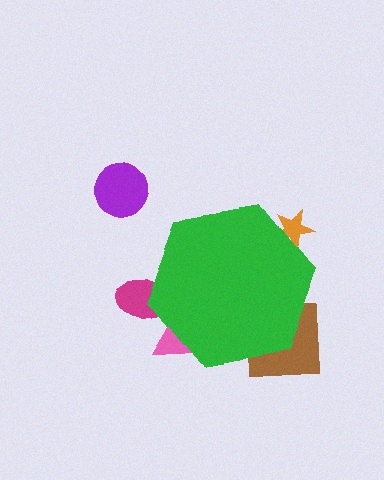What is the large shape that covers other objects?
A green hexagon.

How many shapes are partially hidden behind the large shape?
4 shapes are partially hidden.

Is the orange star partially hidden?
Yes, the orange star is partially hidden behind the green hexagon.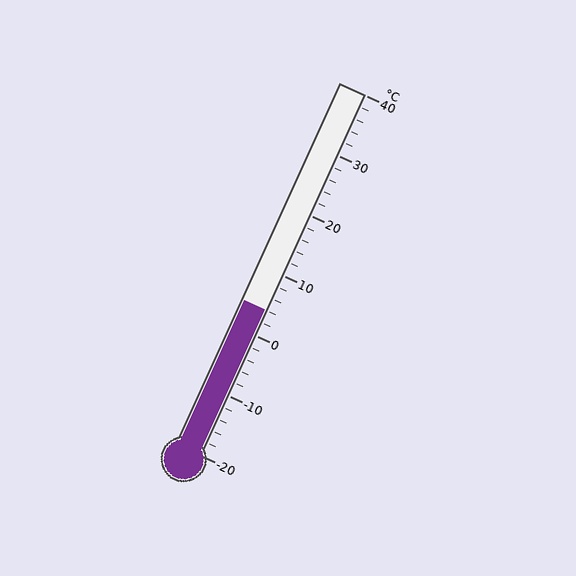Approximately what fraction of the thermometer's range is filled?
The thermometer is filled to approximately 40% of its range.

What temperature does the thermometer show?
The thermometer shows approximately 4°C.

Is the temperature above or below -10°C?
The temperature is above -10°C.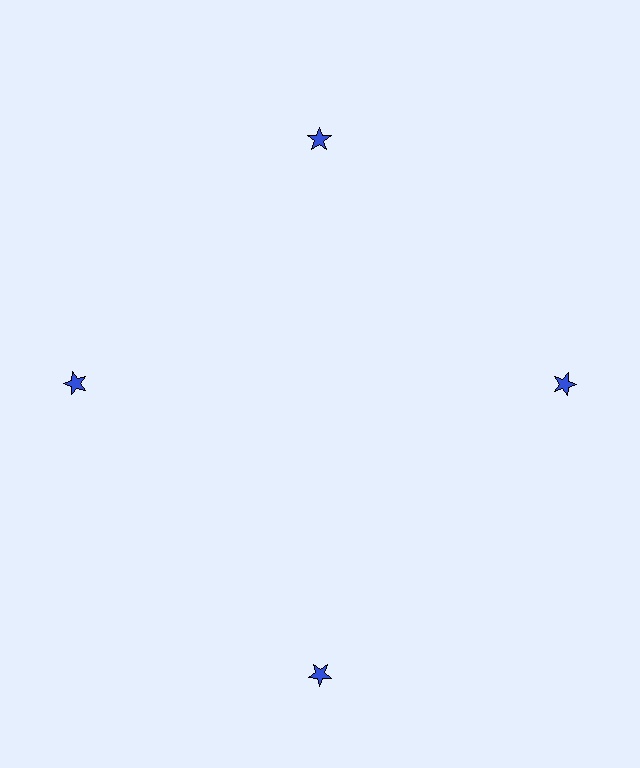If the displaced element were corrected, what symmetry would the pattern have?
It would have 4-fold rotational symmetry — the pattern would map onto itself every 90 degrees.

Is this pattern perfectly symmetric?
No. The 4 blue stars are arranged in a ring, but one element near the 6 o'clock position is pushed outward from the center, breaking the 4-fold rotational symmetry.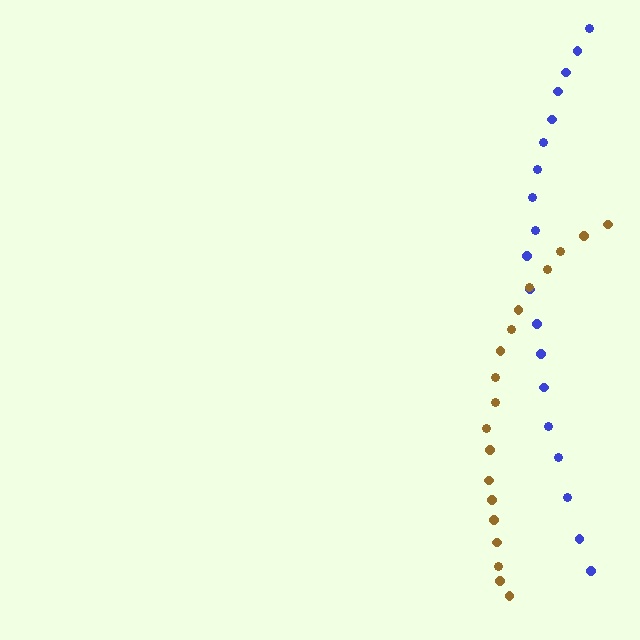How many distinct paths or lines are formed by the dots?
There are 2 distinct paths.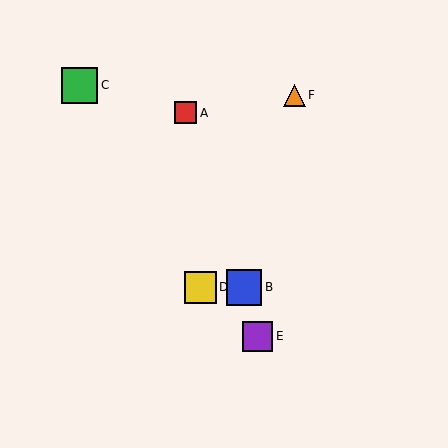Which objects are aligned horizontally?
Objects B, D are aligned horizontally.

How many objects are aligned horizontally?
2 objects (B, D) are aligned horizontally.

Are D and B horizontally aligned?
Yes, both are at y≈287.